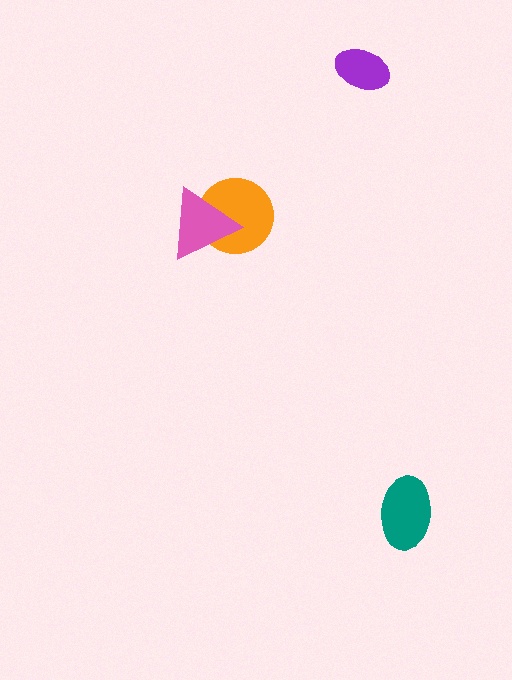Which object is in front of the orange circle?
The pink triangle is in front of the orange circle.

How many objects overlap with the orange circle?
1 object overlaps with the orange circle.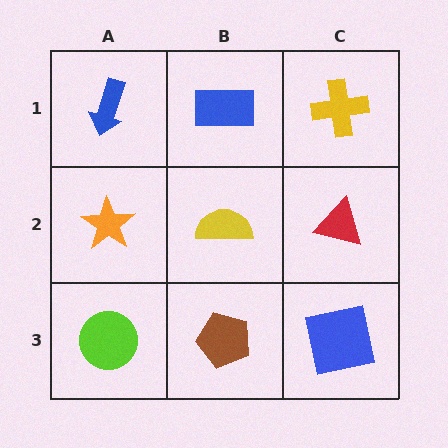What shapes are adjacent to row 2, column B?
A blue rectangle (row 1, column B), a brown pentagon (row 3, column B), an orange star (row 2, column A), a red triangle (row 2, column C).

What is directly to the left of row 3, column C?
A brown pentagon.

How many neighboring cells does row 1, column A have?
2.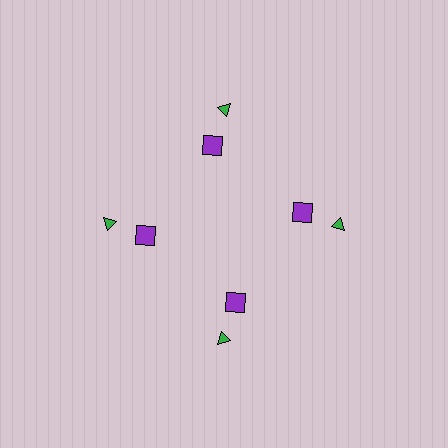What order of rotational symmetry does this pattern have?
This pattern has 4-fold rotational symmetry.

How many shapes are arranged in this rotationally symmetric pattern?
There are 8 shapes, arranged in 4 groups of 2.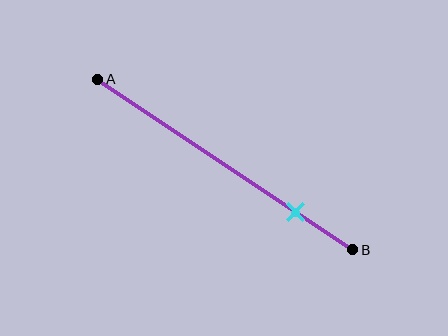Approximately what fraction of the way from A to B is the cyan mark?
The cyan mark is approximately 80% of the way from A to B.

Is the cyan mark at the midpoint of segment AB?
No, the mark is at about 80% from A, not at the 50% midpoint.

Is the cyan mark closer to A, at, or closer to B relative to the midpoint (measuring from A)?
The cyan mark is closer to point B than the midpoint of segment AB.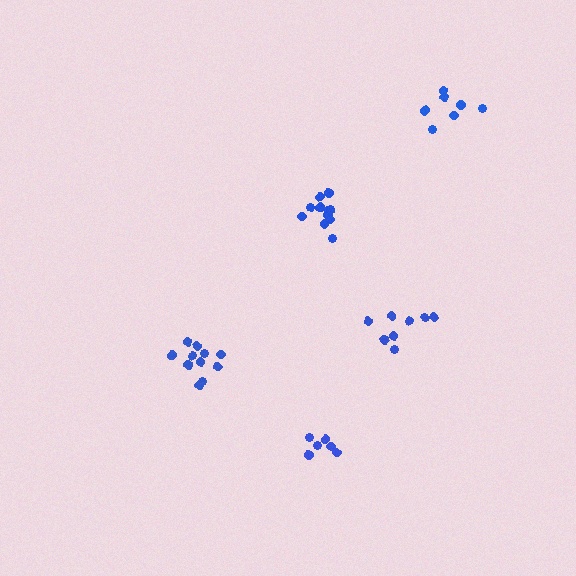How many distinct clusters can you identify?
There are 5 distinct clusters.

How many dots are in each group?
Group 1: 11 dots, Group 2: 6 dots, Group 3: 8 dots, Group 4: 11 dots, Group 5: 7 dots (43 total).